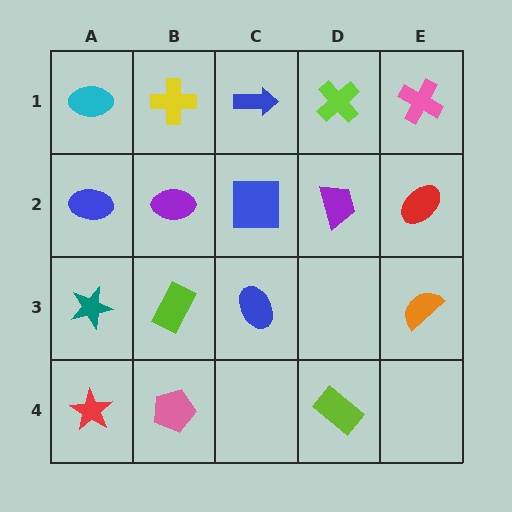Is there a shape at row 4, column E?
No, that cell is empty.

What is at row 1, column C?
A blue arrow.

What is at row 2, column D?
A purple trapezoid.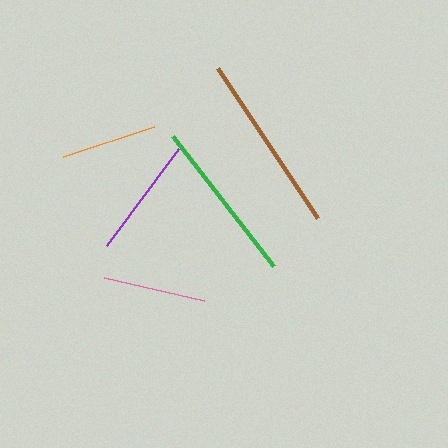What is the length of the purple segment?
The purple segment is approximately 121 pixels long.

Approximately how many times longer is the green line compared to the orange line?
The green line is approximately 1.7 times the length of the orange line.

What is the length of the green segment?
The green segment is approximately 165 pixels long.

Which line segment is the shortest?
The orange line is the shortest at approximately 97 pixels.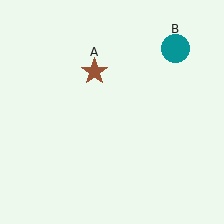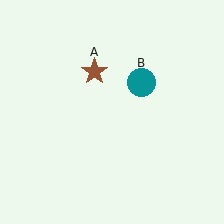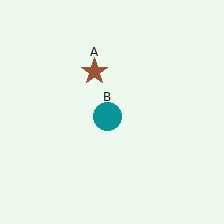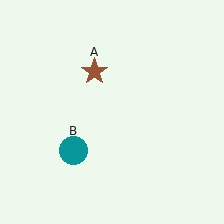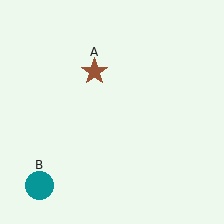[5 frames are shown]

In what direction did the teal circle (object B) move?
The teal circle (object B) moved down and to the left.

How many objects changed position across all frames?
1 object changed position: teal circle (object B).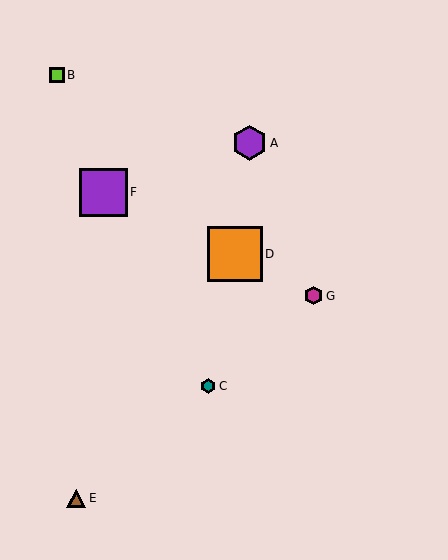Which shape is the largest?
The orange square (labeled D) is the largest.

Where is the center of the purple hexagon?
The center of the purple hexagon is at (249, 143).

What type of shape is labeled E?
Shape E is a brown triangle.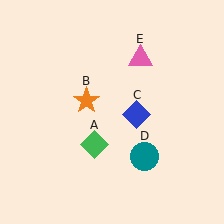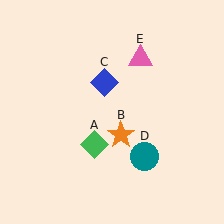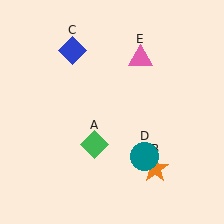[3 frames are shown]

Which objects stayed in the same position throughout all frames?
Green diamond (object A) and teal circle (object D) and pink triangle (object E) remained stationary.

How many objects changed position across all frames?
2 objects changed position: orange star (object B), blue diamond (object C).